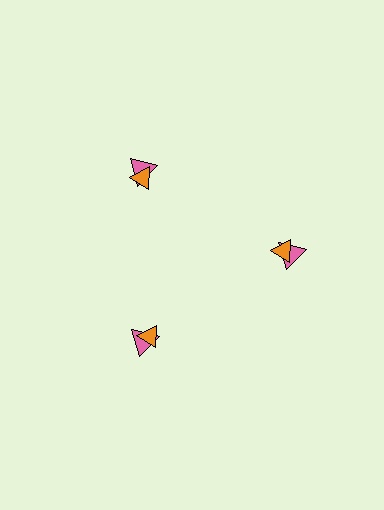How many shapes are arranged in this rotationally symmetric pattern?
There are 6 shapes, arranged in 3 groups of 2.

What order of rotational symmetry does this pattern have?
This pattern has 3-fold rotational symmetry.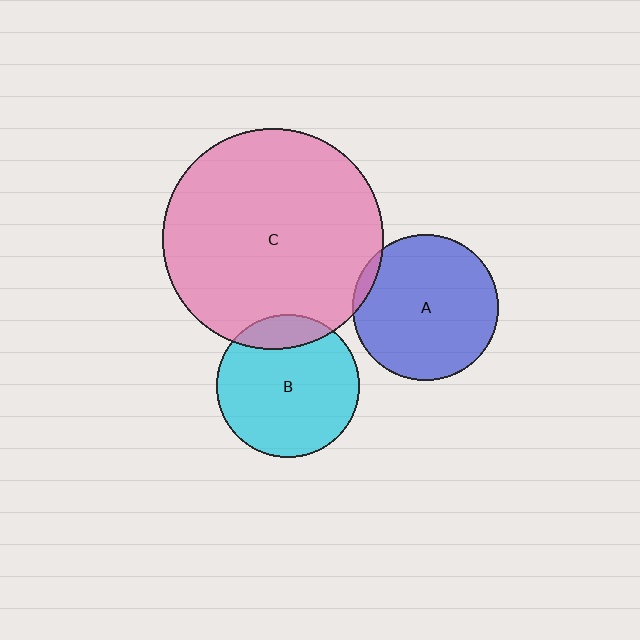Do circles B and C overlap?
Yes.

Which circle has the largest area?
Circle C (pink).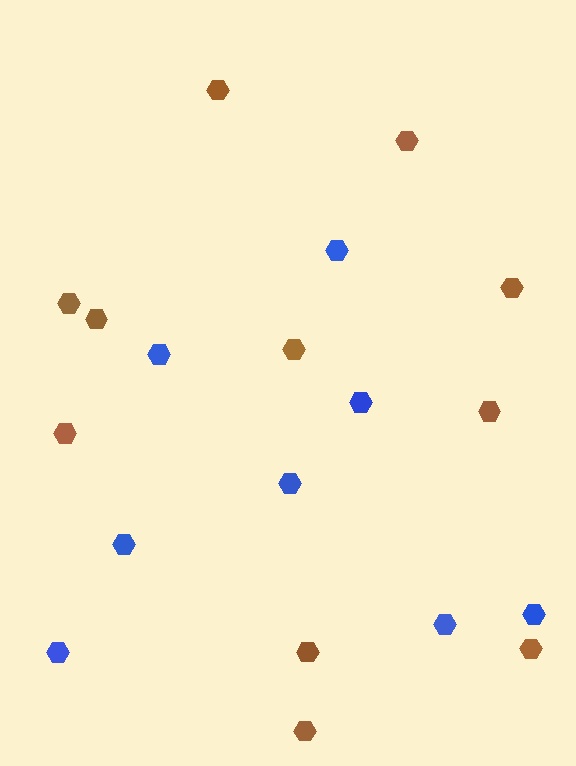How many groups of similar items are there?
There are 2 groups: one group of brown hexagons (11) and one group of blue hexagons (8).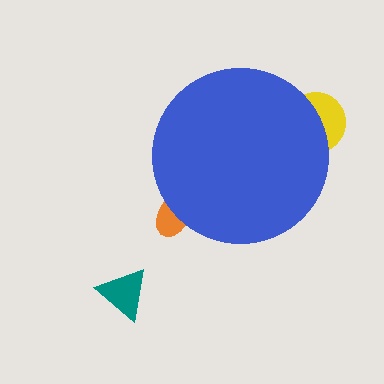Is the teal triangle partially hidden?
No, the teal triangle is fully visible.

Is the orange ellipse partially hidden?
Yes, the orange ellipse is partially hidden behind the blue circle.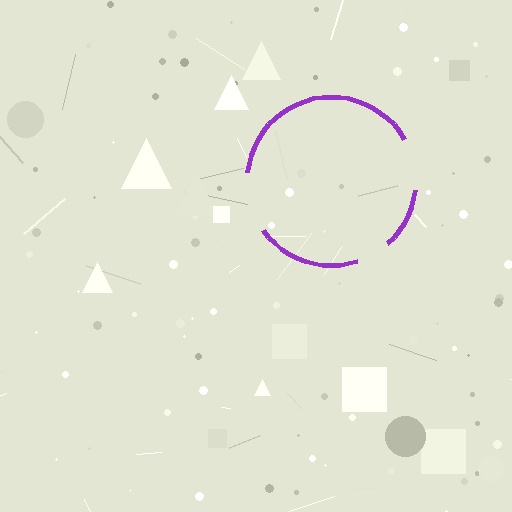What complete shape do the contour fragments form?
The contour fragments form a circle.